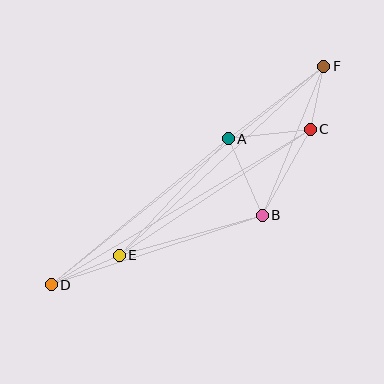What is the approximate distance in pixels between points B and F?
The distance between B and F is approximately 161 pixels.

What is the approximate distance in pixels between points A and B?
The distance between A and B is approximately 84 pixels.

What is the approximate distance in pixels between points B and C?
The distance between B and C is approximately 99 pixels.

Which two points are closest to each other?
Points C and F are closest to each other.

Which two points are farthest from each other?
Points D and F are farthest from each other.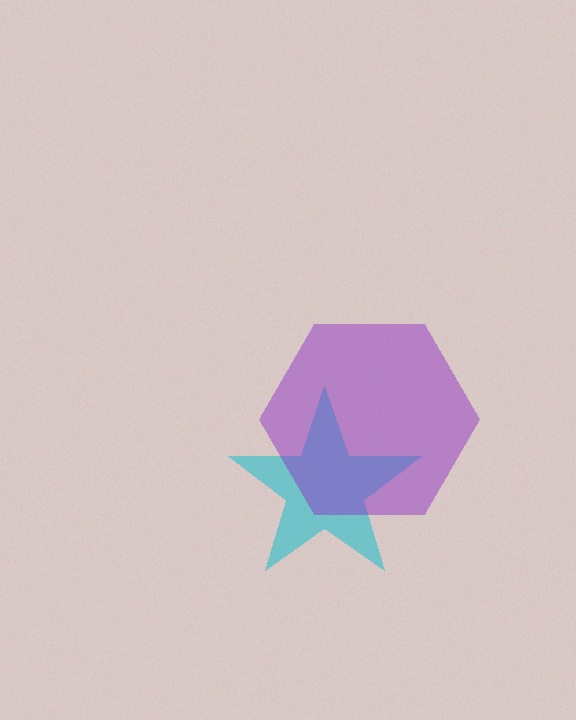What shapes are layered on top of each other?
The layered shapes are: a cyan star, a purple hexagon.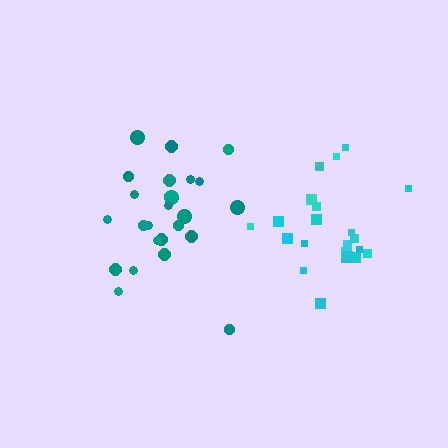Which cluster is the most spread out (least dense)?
Teal.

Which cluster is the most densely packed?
Cyan.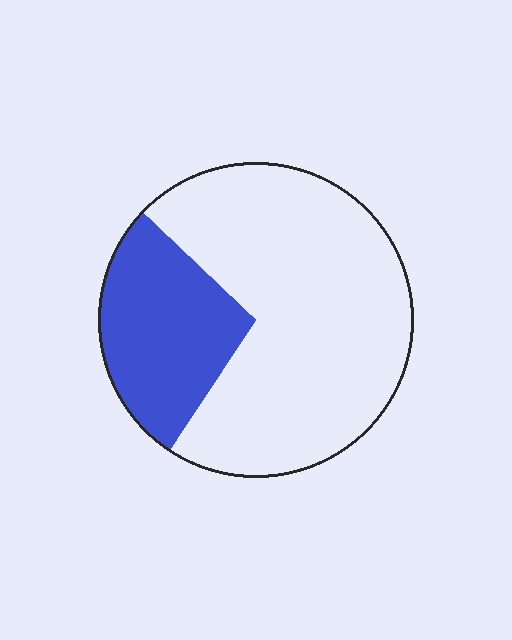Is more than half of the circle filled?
No.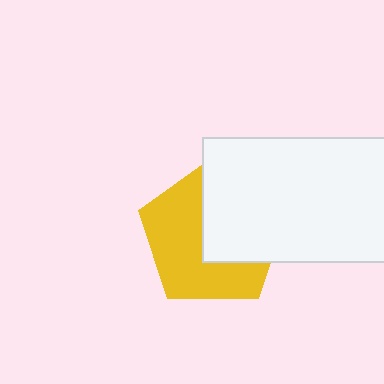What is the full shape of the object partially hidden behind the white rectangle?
The partially hidden object is a yellow pentagon.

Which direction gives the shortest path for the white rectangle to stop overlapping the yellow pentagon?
Moving right gives the shortest separation.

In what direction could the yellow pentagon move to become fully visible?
The yellow pentagon could move left. That would shift it out from behind the white rectangle entirely.